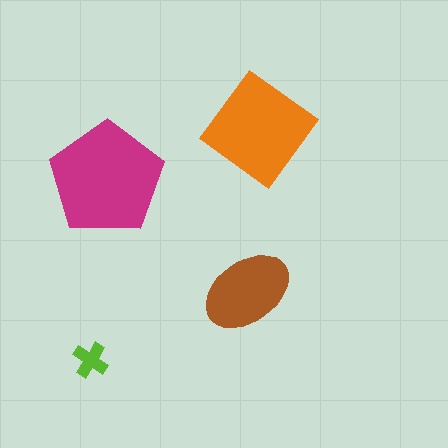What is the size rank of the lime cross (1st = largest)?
4th.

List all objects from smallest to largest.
The lime cross, the brown ellipse, the orange diamond, the magenta pentagon.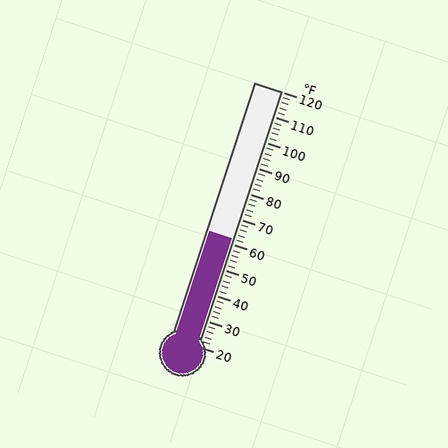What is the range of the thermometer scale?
The thermometer scale ranges from 20°F to 120°F.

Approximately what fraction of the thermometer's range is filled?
The thermometer is filled to approximately 40% of its range.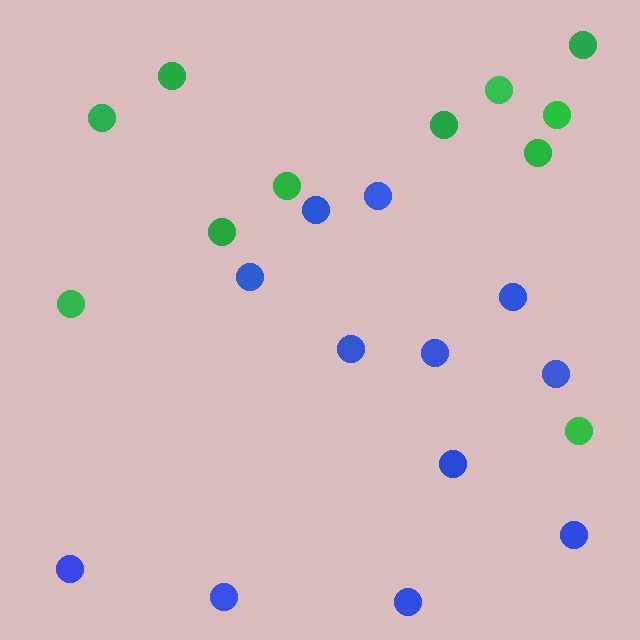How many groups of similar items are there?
There are 2 groups: one group of green circles (11) and one group of blue circles (12).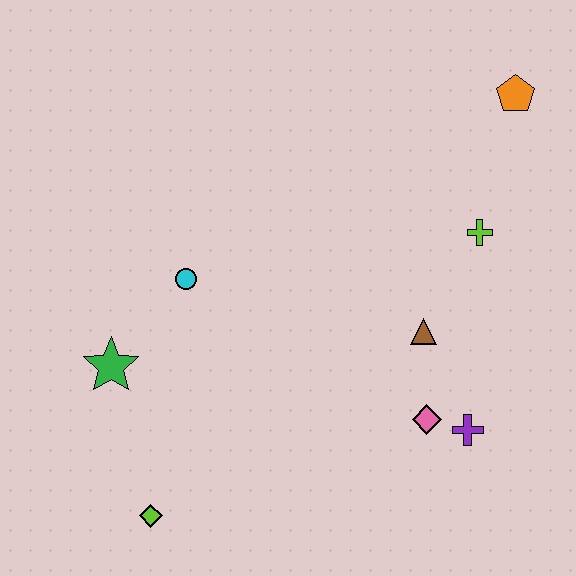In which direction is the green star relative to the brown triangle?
The green star is to the left of the brown triangle.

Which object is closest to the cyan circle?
The green star is closest to the cyan circle.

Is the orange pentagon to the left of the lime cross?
No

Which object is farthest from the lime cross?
The lime diamond is farthest from the lime cross.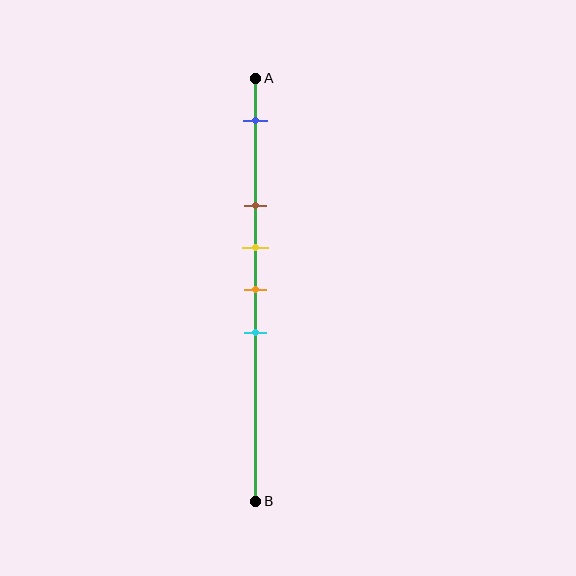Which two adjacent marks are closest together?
The yellow and orange marks are the closest adjacent pair.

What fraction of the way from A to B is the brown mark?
The brown mark is approximately 30% (0.3) of the way from A to B.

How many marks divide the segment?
There are 5 marks dividing the segment.